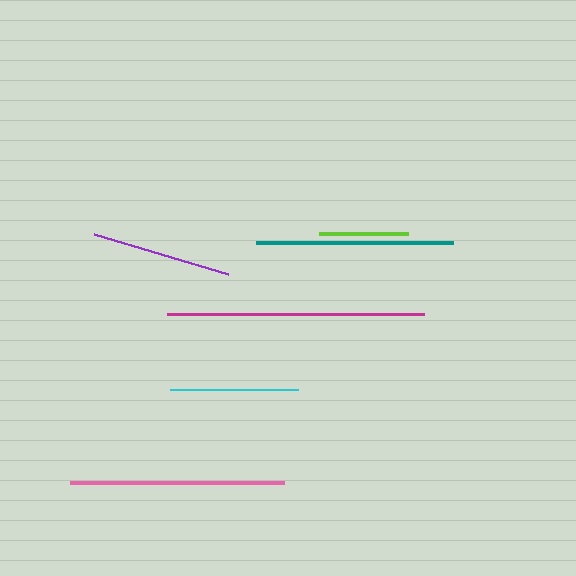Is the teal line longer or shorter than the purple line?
The teal line is longer than the purple line.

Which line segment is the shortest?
The lime line is the shortest at approximately 89 pixels.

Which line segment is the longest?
The magenta line is the longest at approximately 257 pixels.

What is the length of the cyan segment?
The cyan segment is approximately 128 pixels long.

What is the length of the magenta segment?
The magenta segment is approximately 257 pixels long.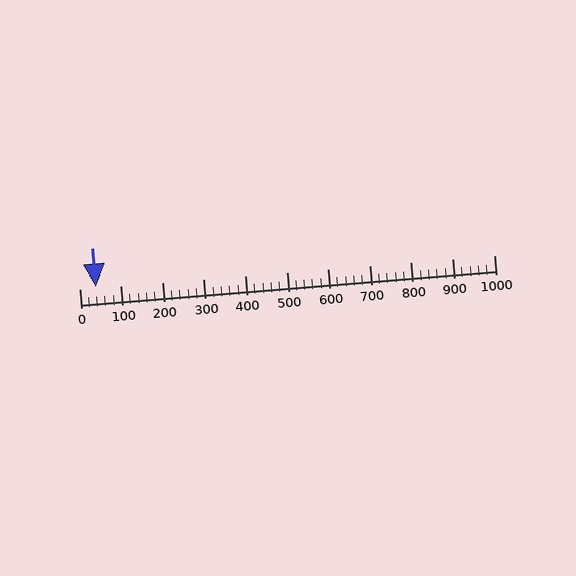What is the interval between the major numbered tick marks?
The major tick marks are spaced 100 units apart.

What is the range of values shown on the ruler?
The ruler shows values from 0 to 1000.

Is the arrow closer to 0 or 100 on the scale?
The arrow is closer to 0.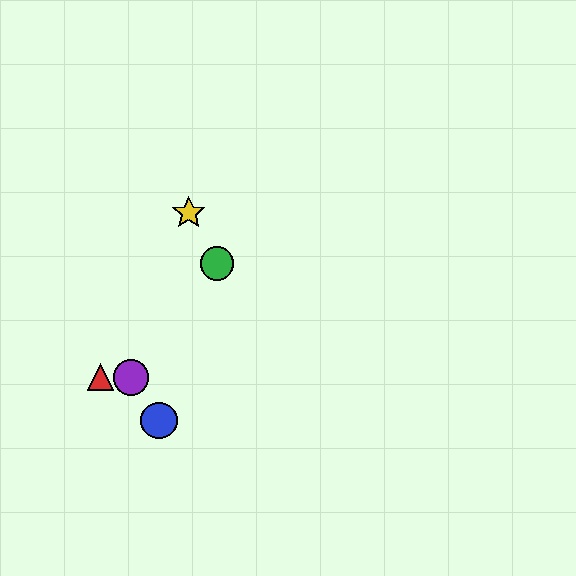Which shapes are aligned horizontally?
The red triangle, the purple circle are aligned horizontally.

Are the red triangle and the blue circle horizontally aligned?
No, the red triangle is at y≈377 and the blue circle is at y≈421.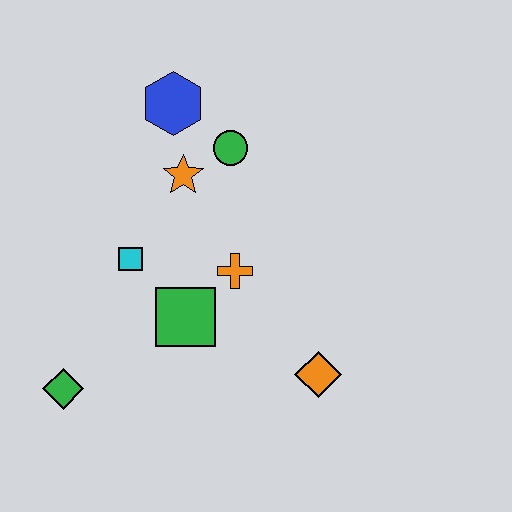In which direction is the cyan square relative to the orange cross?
The cyan square is to the left of the orange cross.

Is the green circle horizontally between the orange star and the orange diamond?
Yes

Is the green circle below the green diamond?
No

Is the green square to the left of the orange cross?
Yes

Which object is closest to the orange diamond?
The orange cross is closest to the orange diamond.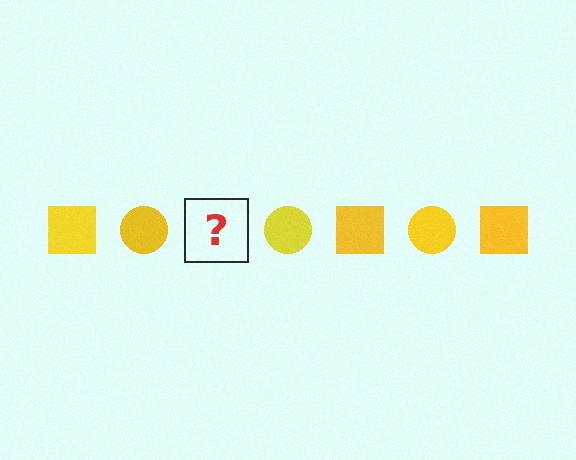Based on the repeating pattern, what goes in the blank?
The blank should be a yellow square.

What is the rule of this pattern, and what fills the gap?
The rule is that the pattern cycles through square, circle shapes in yellow. The gap should be filled with a yellow square.